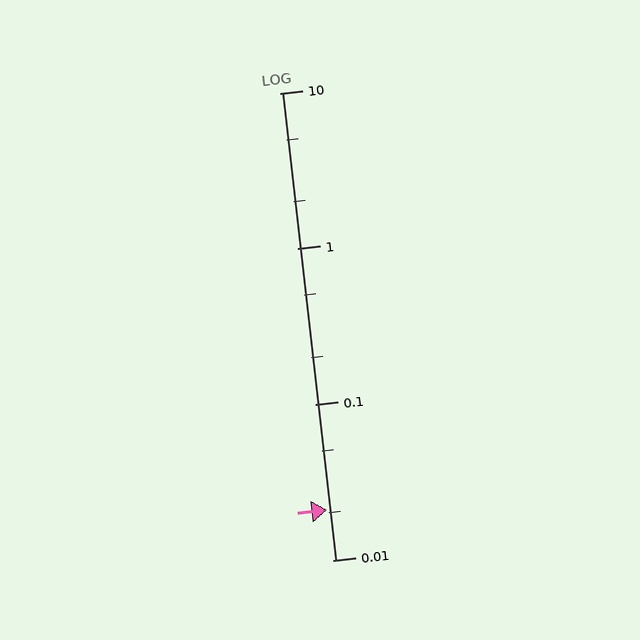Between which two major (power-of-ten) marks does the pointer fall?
The pointer is between 0.01 and 0.1.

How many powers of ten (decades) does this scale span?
The scale spans 3 decades, from 0.01 to 10.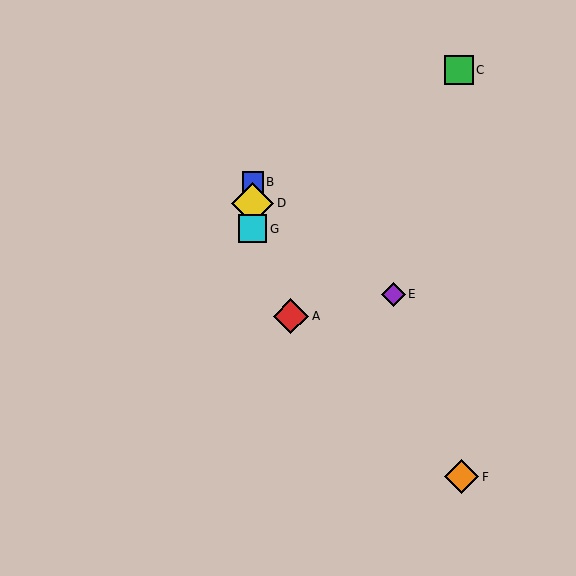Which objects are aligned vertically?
Objects B, D, G are aligned vertically.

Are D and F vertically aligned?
No, D is at x≈253 and F is at x≈462.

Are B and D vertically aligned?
Yes, both are at x≈253.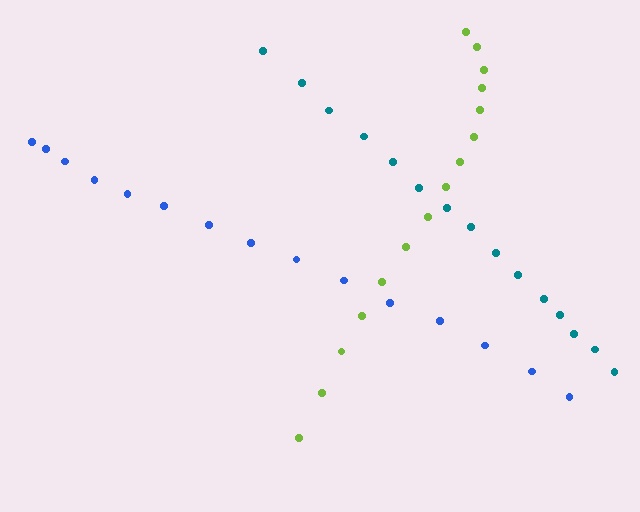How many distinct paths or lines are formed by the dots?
There are 3 distinct paths.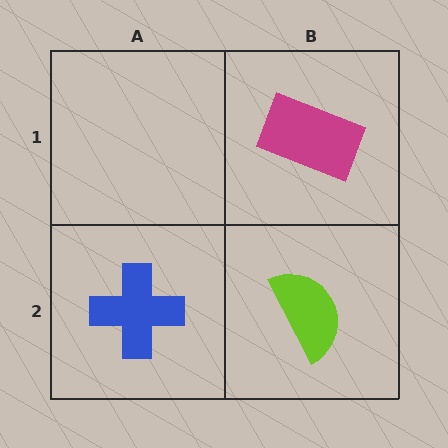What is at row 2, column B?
A lime semicircle.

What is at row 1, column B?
A magenta rectangle.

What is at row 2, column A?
A blue cross.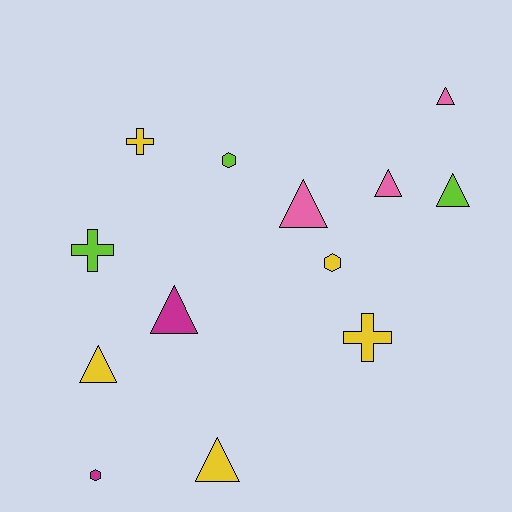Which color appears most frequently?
Yellow, with 5 objects.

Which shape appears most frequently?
Triangle, with 7 objects.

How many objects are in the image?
There are 13 objects.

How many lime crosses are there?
There is 1 lime cross.